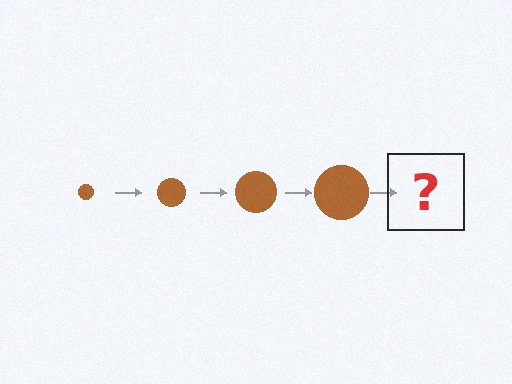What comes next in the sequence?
The next element should be a brown circle, larger than the previous one.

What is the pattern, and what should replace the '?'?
The pattern is that the circle gets progressively larger each step. The '?' should be a brown circle, larger than the previous one.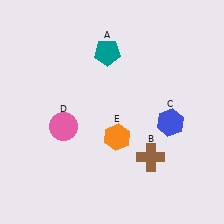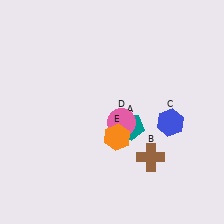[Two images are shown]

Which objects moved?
The objects that moved are: the teal pentagon (A), the pink circle (D).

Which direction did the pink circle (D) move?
The pink circle (D) moved right.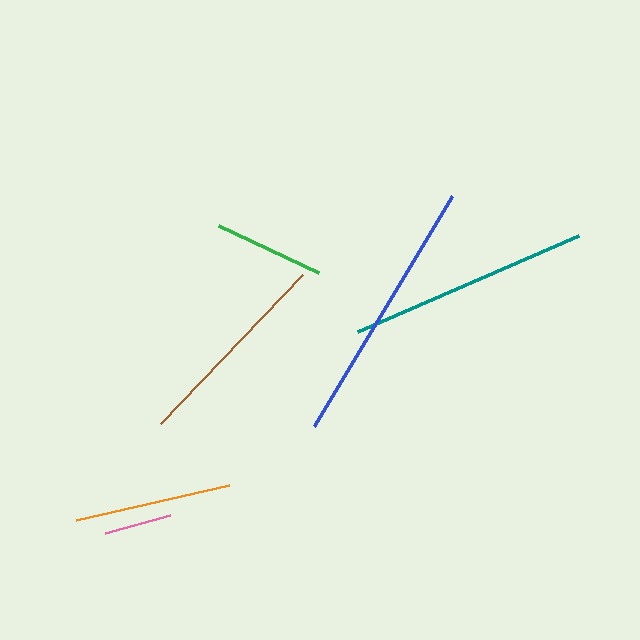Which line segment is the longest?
The blue line is the longest at approximately 268 pixels.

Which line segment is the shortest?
The pink line is the shortest at approximately 68 pixels.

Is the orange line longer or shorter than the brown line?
The brown line is longer than the orange line.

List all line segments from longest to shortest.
From longest to shortest: blue, teal, brown, orange, green, pink.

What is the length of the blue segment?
The blue segment is approximately 268 pixels long.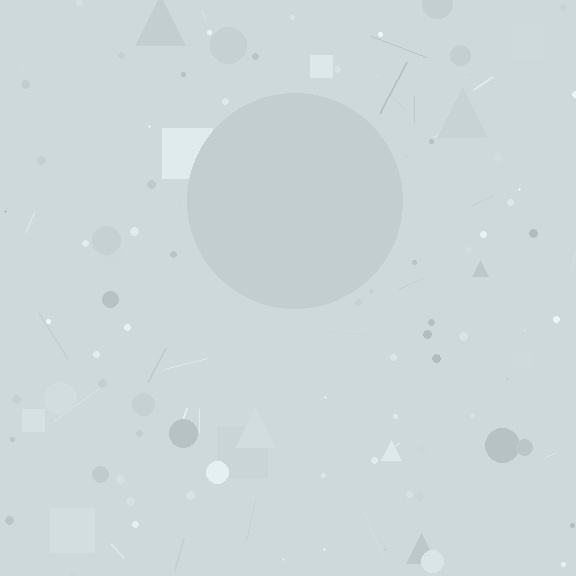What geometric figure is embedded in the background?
A circle is embedded in the background.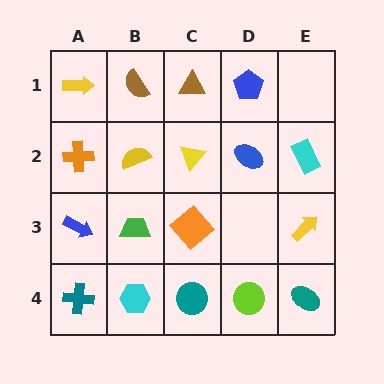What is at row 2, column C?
A yellow triangle.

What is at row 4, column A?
A teal cross.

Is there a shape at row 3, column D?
No, that cell is empty.